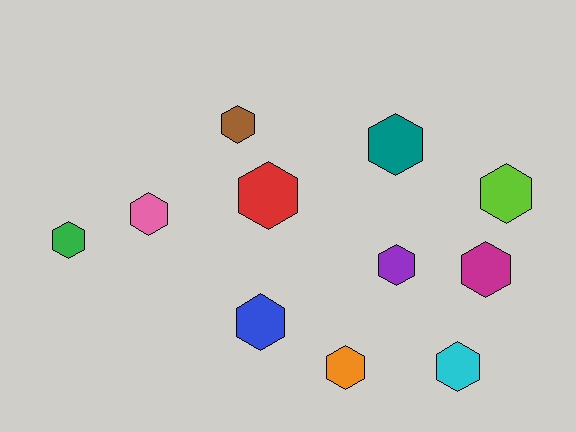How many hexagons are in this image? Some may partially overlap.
There are 11 hexagons.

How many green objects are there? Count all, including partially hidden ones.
There is 1 green object.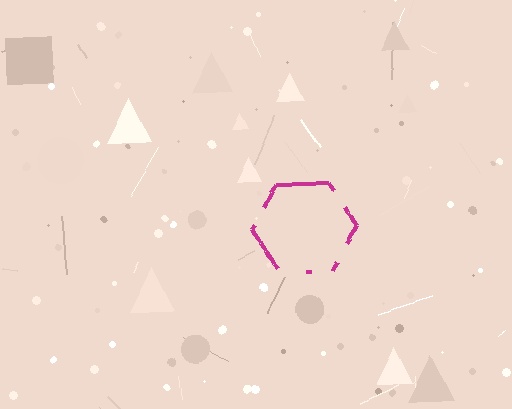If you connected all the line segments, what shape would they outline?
They would outline a hexagon.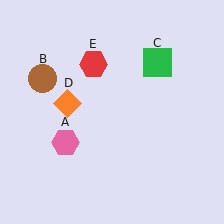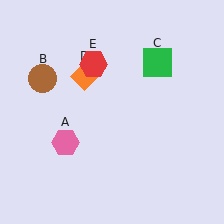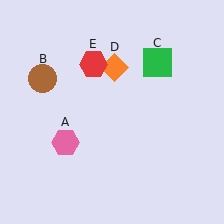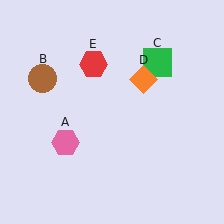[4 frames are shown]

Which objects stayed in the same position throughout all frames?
Pink hexagon (object A) and brown circle (object B) and green square (object C) and red hexagon (object E) remained stationary.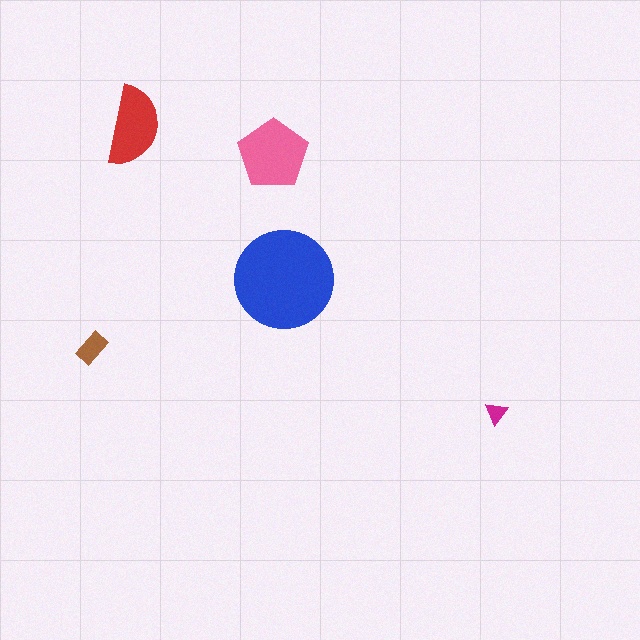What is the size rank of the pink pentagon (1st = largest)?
2nd.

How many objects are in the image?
There are 5 objects in the image.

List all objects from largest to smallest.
The blue circle, the pink pentagon, the red semicircle, the brown rectangle, the magenta triangle.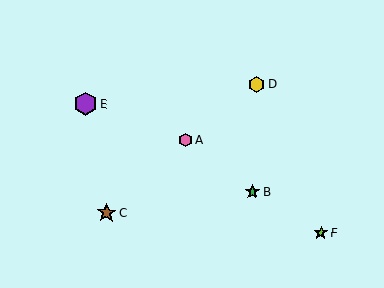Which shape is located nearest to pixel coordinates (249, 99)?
The yellow hexagon (labeled D) at (256, 84) is nearest to that location.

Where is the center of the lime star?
The center of the lime star is at (321, 233).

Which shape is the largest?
The purple hexagon (labeled E) is the largest.